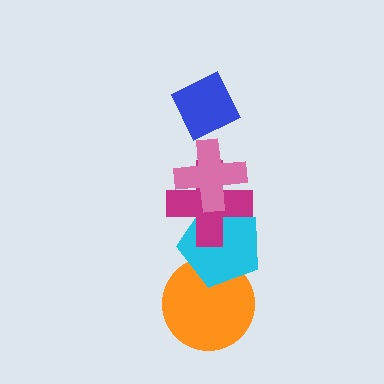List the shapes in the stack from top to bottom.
From top to bottom: the blue diamond, the pink cross, the magenta cross, the cyan pentagon, the orange circle.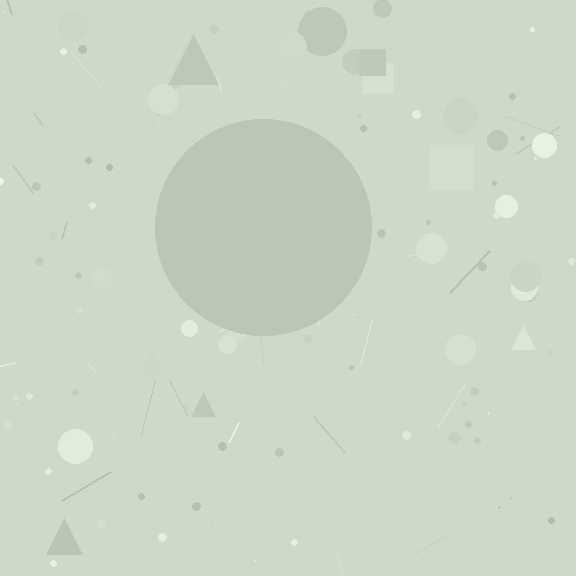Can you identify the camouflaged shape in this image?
The camouflaged shape is a circle.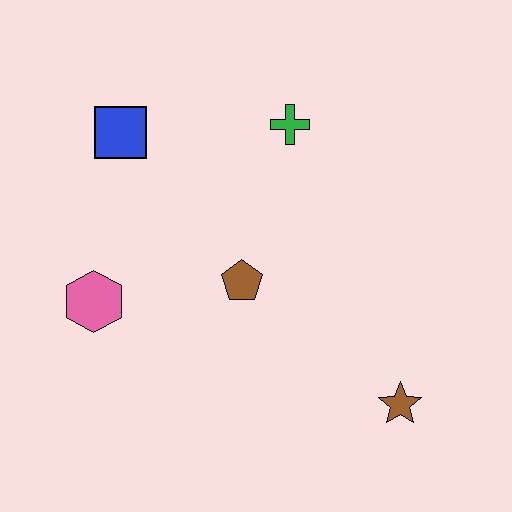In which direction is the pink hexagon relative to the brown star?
The pink hexagon is to the left of the brown star.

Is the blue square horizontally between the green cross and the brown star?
No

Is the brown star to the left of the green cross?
No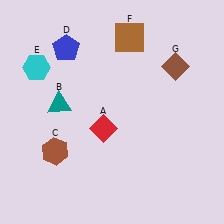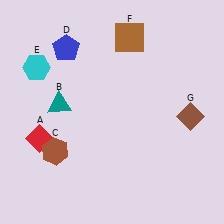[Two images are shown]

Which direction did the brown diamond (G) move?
The brown diamond (G) moved down.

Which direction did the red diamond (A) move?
The red diamond (A) moved left.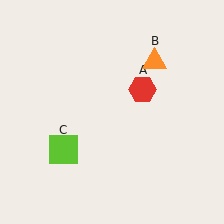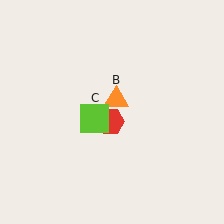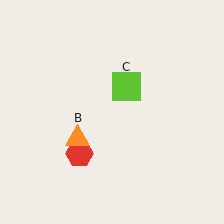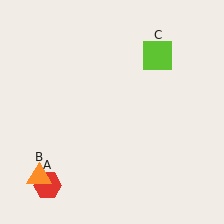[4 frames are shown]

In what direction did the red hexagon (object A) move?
The red hexagon (object A) moved down and to the left.